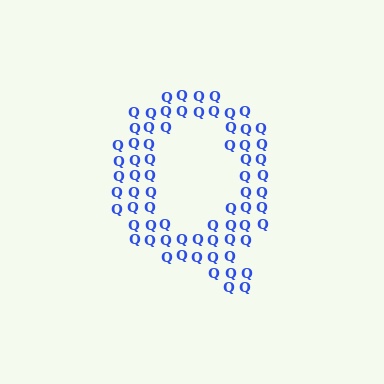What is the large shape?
The large shape is the letter Q.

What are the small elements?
The small elements are letter Q's.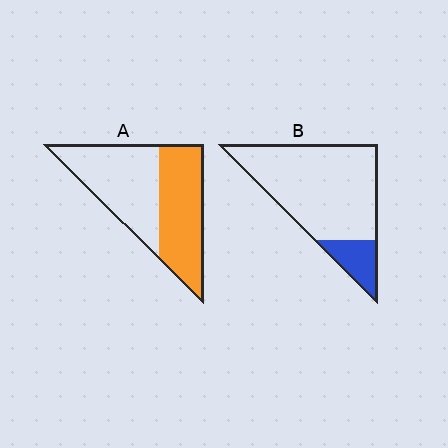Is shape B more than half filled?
No.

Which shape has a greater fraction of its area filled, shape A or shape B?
Shape A.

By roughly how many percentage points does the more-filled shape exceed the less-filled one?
By roughly 30 percentage points (A over B).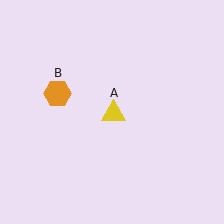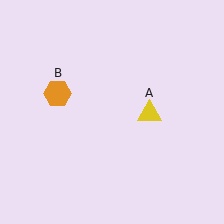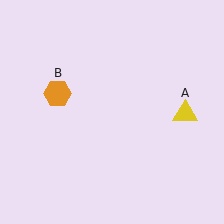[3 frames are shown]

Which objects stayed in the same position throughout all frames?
Orange hexagon (object B) remained stationary.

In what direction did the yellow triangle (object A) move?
The yellow triangle (object A) moved right.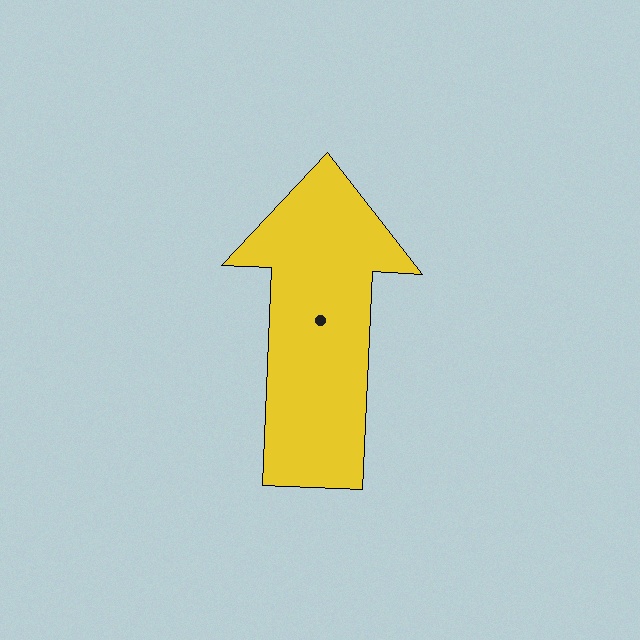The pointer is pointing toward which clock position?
Roughly 12 o'clock.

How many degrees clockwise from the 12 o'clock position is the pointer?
Approximately 3 degrees.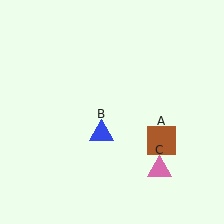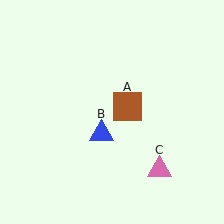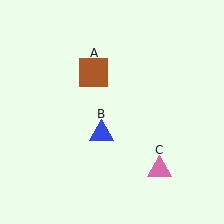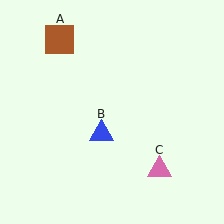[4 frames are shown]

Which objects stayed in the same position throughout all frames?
Blue triangle (object B) and pink triangle (object C) remained stationary.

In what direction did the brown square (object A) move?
The brown square (object A) moved up and to the left.